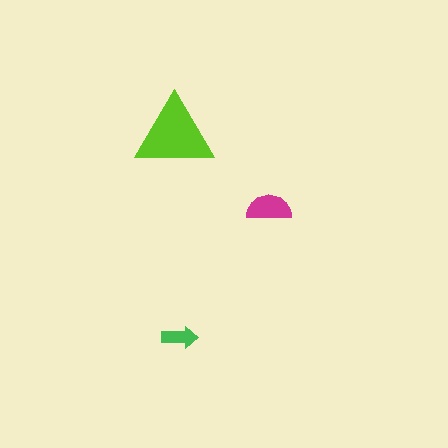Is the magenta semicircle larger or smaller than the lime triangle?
Smaller.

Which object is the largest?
The lime triangle.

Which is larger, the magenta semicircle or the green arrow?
The magenta semicircle.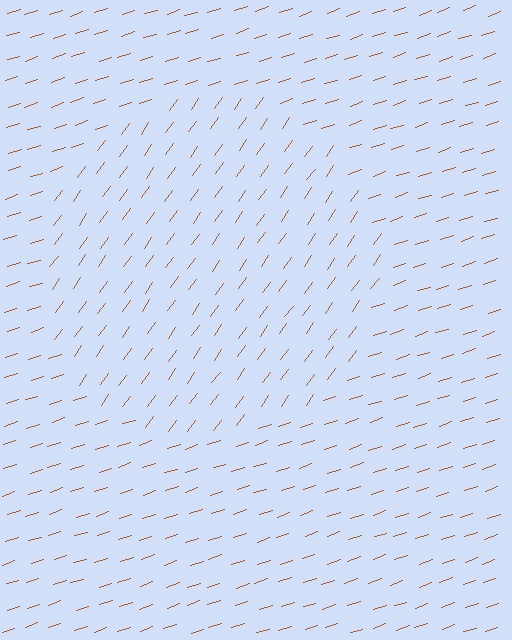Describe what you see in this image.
The image is filled with small brown line segments. A circle region in the image has lines oriented differently from the surrounding lines, creating a visible texture boundary.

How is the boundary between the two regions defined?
The boundary is defined purely by a change in line orientation (approximately 36 degrees difference). All lines are the same color and thickness.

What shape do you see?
I see a circle.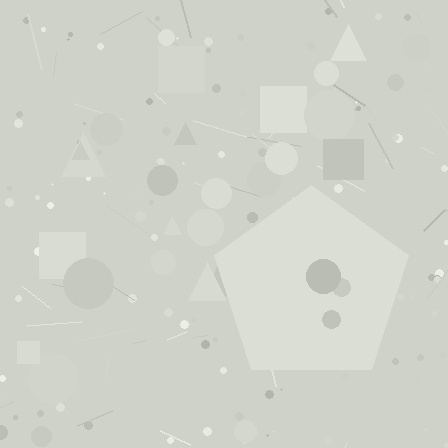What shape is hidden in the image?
A pentagon is hidden in the image.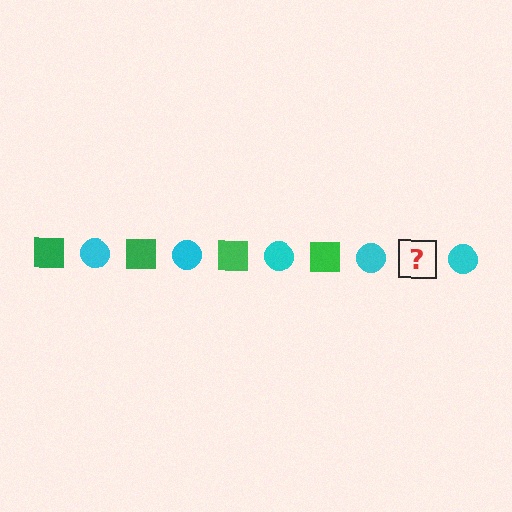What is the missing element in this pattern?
The missing element is a green square.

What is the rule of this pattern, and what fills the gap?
The rule is that the pattern alternates between green square and cyan circle. The gap should be filled with a green square.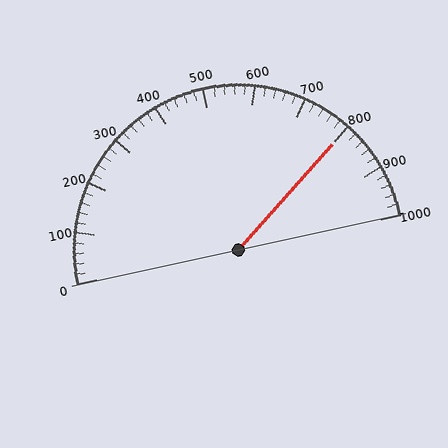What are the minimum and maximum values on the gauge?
The gauge ranges from 0 to 1000.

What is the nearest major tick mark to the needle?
The nearest major tick mark is 800.